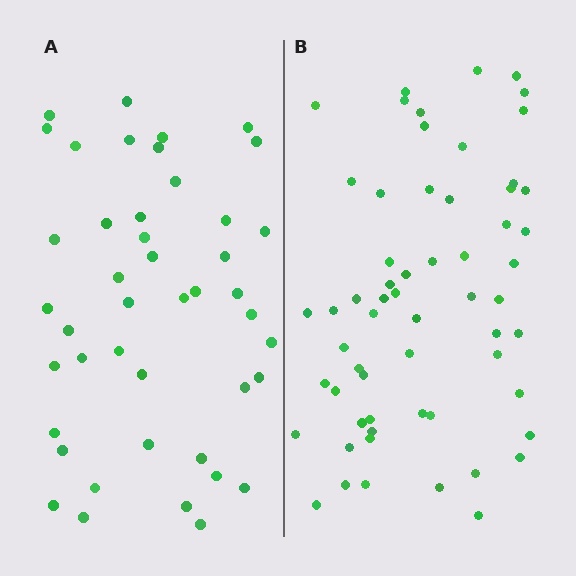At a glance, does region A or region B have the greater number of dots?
Region B (the right region) has more dots.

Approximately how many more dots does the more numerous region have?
Region B has approximately 15 more dots than region A.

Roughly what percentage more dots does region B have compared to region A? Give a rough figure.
About 35% more.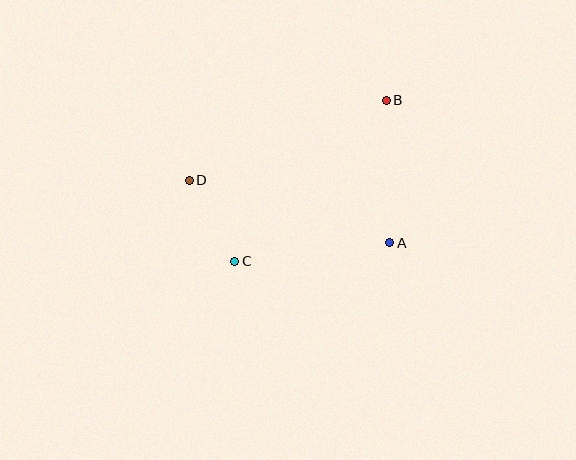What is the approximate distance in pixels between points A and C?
The distance between A and C is approximately 156 pixels.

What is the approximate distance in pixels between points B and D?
The distance between B and D is approximately 213 pixels.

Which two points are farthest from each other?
Points B and C are farthest from each other.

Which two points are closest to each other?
Points C and D are closest to each other.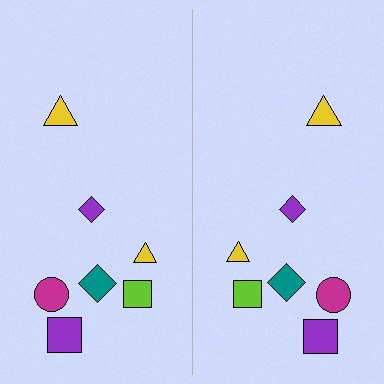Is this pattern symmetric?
Yes, this pattern has bilateral (reflection) symmetry.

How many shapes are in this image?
There are 14 shapes in this image.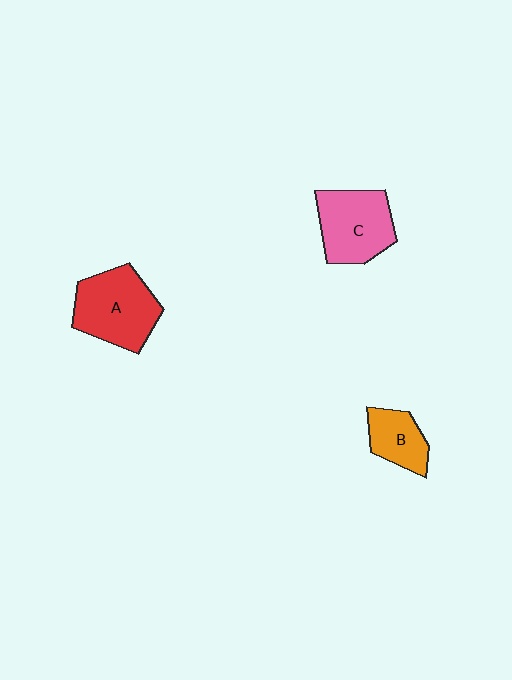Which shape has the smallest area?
Shape B (orange).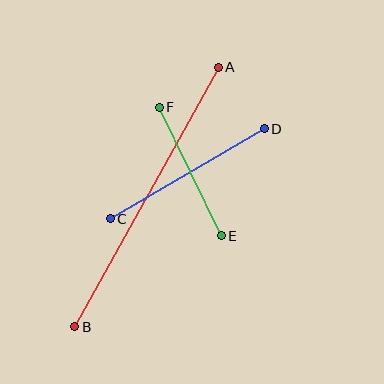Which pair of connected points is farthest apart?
Points A and B are farthest apart.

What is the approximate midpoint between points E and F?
The midpoint is at approximately (190, 171) pixels.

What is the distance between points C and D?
The distance is approximately 179 pixels.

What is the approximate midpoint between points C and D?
The midpoint is at approximately (187, 174) pixels.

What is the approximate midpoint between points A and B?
The midpoint is at approximately (147, 197) pixels.